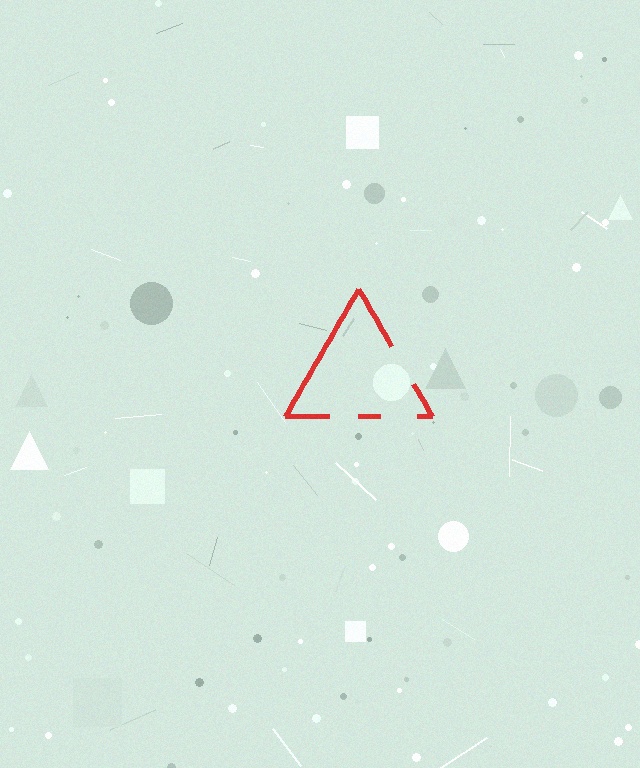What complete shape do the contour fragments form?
The contour fragments form a triangle.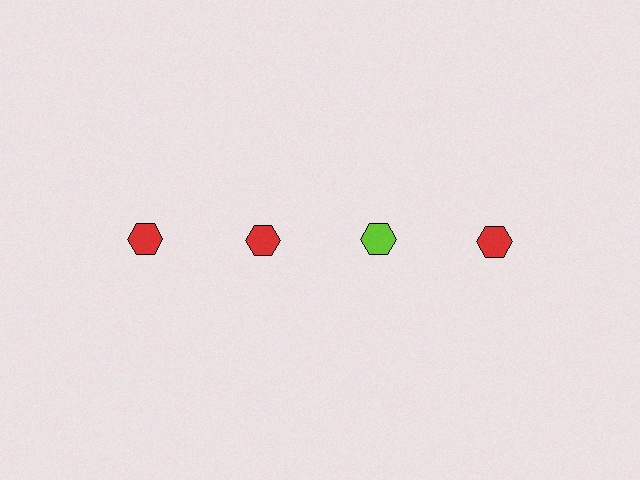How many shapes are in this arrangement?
There are 4 shapes arranged in a grid pattern.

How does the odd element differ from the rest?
It has a different color: lime instead of red.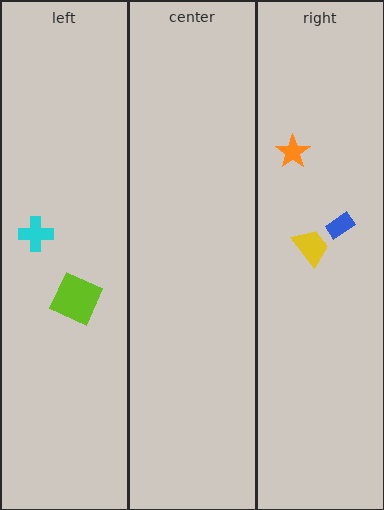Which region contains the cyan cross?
The left region.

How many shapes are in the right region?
3.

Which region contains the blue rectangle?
The right region.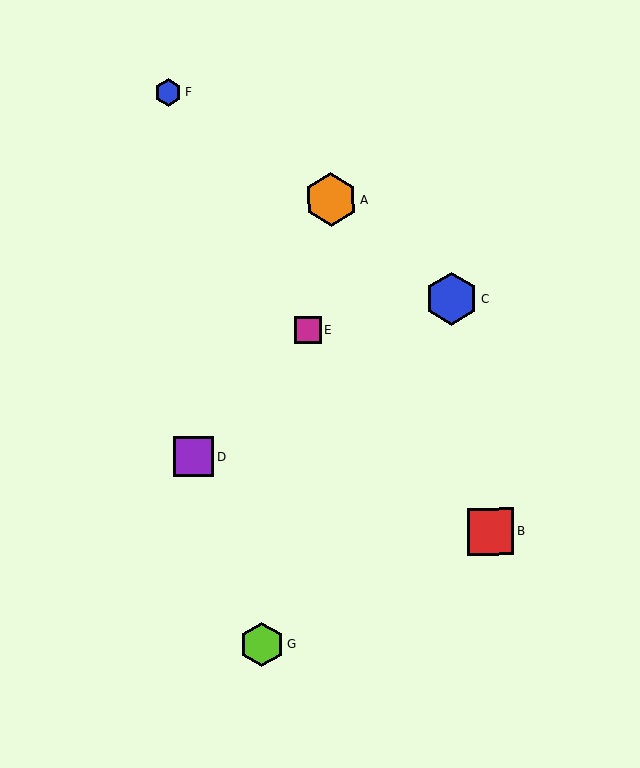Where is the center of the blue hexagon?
The center of the blue hexagon is at (168, 93).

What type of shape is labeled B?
Shape B is a red square.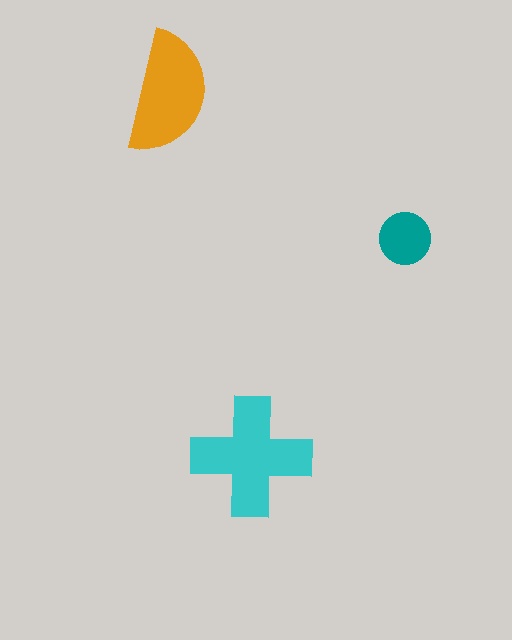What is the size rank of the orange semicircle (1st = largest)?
2nd.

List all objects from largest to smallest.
The cyan cross, the orange semicircle, the teal circle.